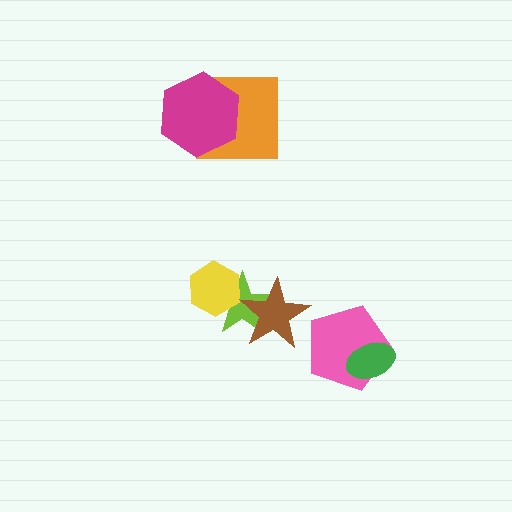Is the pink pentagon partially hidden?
Yes, it is partially covered by another shape.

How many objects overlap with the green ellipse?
1 object overlaps with the green ellipse.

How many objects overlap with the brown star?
1 object overlaps with the brown star.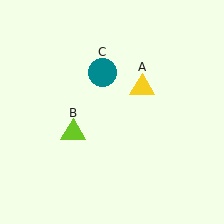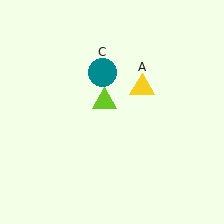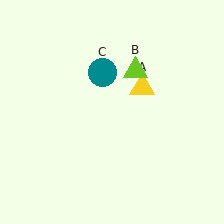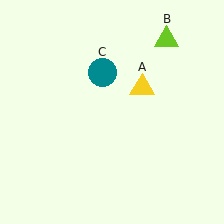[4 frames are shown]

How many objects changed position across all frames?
1 object changed position: lime triangle (object B).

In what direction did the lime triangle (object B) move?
The lime triangle (object B) moved up and to the right.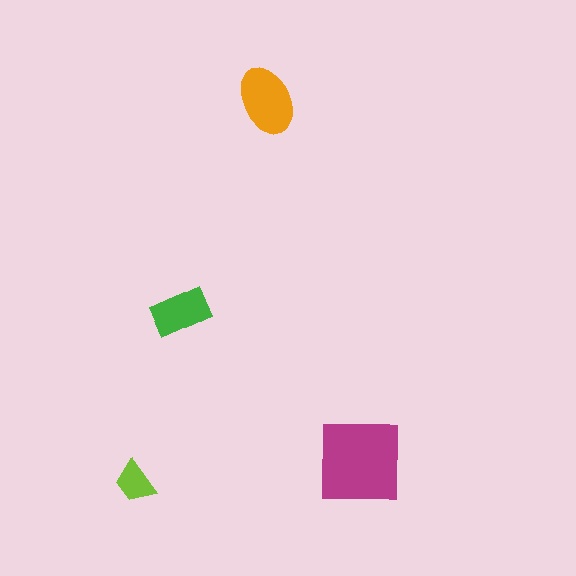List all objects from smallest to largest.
The lime trapezoid, the green rectangle, the orange ellipse, the magenta square.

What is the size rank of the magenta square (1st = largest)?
1st.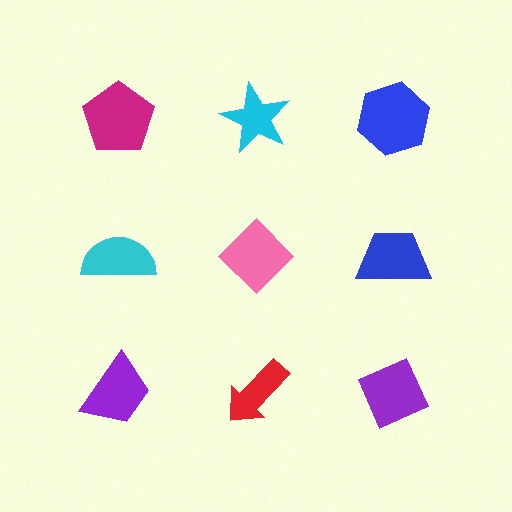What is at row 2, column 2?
A pink diamond.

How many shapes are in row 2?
3 shapes.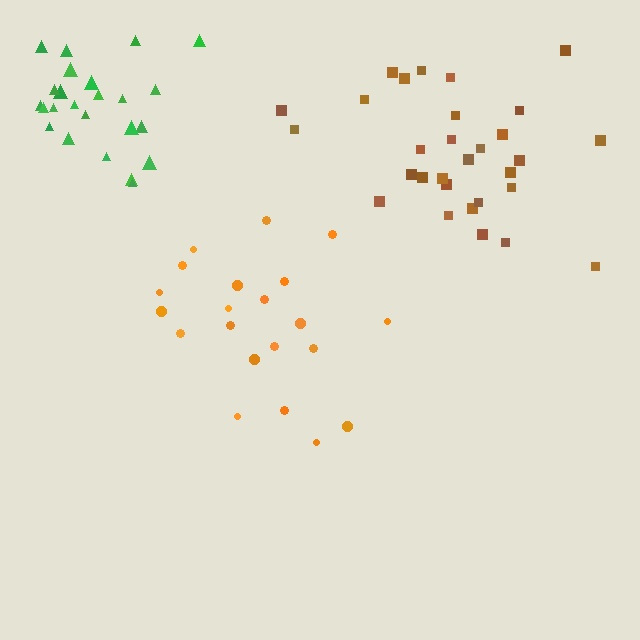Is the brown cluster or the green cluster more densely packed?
Green.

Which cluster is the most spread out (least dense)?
Orange.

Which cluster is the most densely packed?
Green.